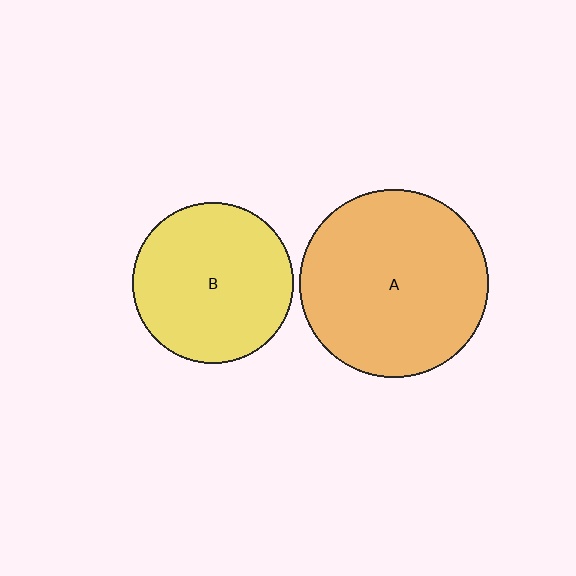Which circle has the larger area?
Circle A (orange).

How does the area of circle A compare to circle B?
Approximately 1.4 times.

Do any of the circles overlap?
No, none of the circles overlap.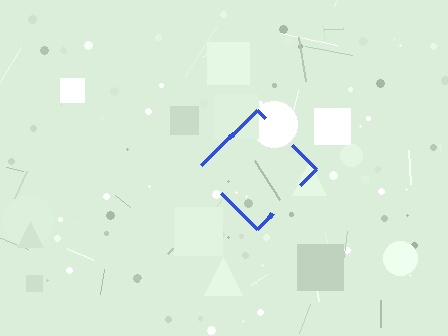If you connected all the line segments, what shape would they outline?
They would outline a diamond.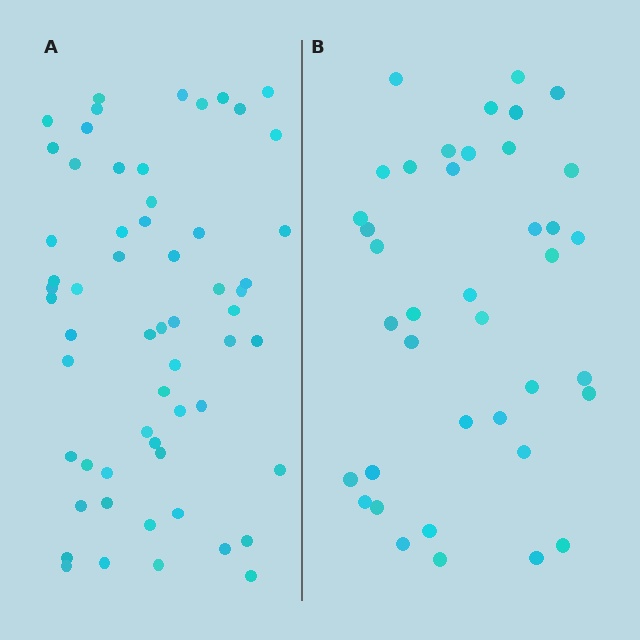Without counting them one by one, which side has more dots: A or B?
Region A (the left region) has more dots.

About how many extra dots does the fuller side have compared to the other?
Region A has approximately 20 more dots than region B.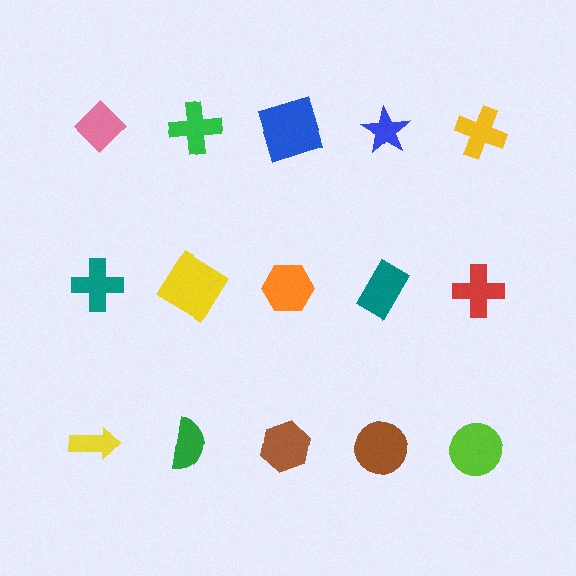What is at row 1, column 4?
A blue star.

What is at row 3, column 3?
A brown hexagon.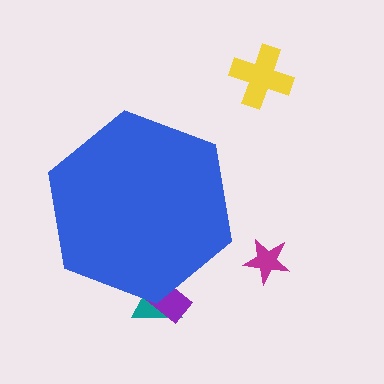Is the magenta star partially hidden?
No, the magenta star is fully visible.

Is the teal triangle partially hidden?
Yes, the teal triangle is partially hidden behind the blue hexagon.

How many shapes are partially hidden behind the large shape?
2 shapes are partially hidden.